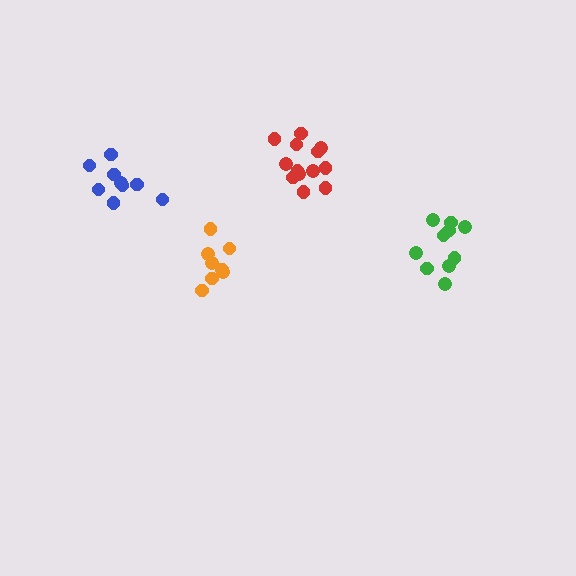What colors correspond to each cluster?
The clusters are colored: orange, green, red, blue.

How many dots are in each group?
Group 1: 8 dots, Group 2: 10 dots, Group 3: 13 dots, Group 4: 9 dots (40 total).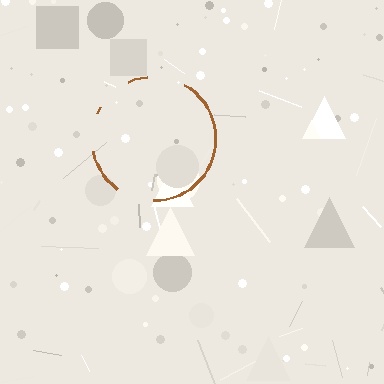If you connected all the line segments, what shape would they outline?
They would outline a circle.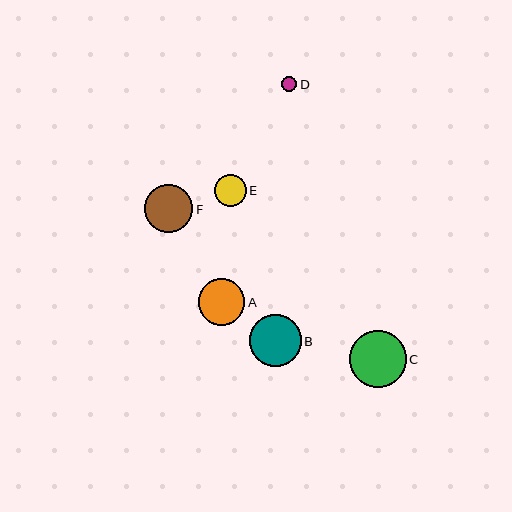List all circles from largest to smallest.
From largest to smallest: C, B, F, A, E, D.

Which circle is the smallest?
Circle D is the smallest with a size of approximately 16 pixels.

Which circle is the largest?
Circle C is the largest with a size of approximately 57 pixels.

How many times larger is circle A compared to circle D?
Circle A is approximately 3.0 times the size of circle D.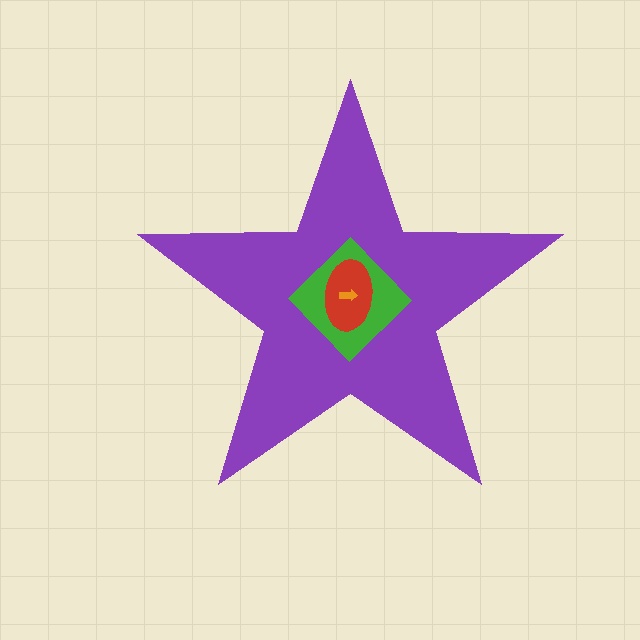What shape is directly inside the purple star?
The green diamond.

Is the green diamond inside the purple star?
Yes.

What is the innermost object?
The orange arrow.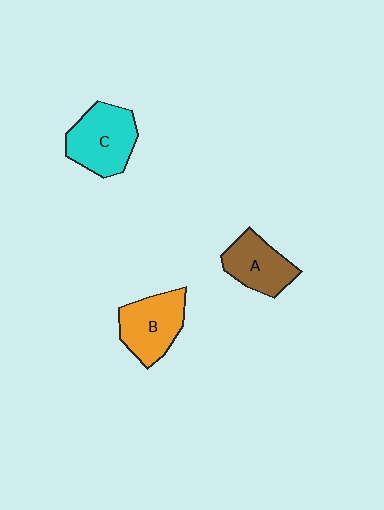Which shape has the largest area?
Shape C (cyan).